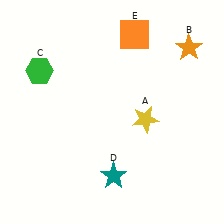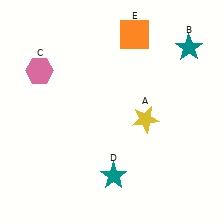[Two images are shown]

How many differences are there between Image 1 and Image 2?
There are 2 differences between the two images.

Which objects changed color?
B changed from orange to teal. C changed from green to pink.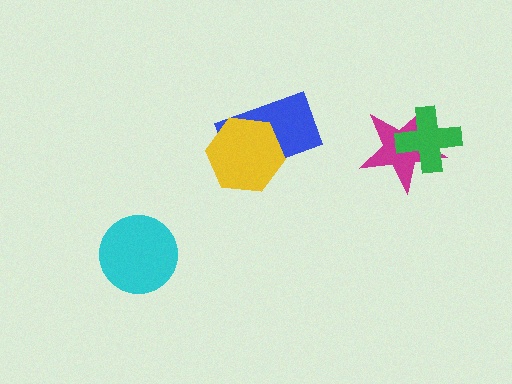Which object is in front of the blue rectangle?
The yellow hexagon is in front of the blue rectangle.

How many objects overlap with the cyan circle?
0 objects overlap with the cyan circle.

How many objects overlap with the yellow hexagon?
1 object overlaps with the yellow hexagon.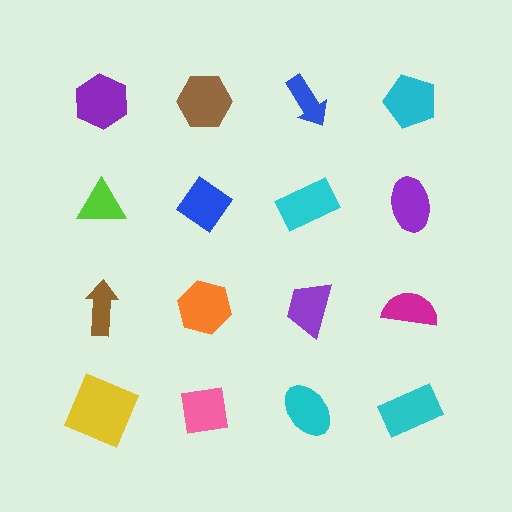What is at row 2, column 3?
A cyan rectangle.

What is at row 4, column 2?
A pink square.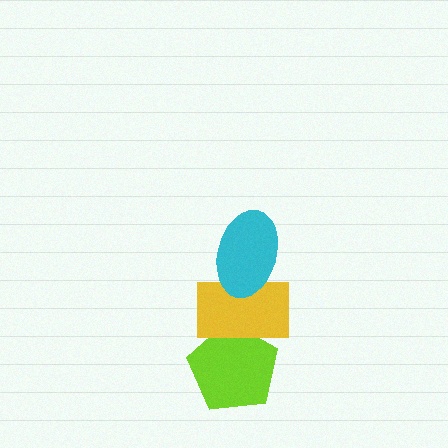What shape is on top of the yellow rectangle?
The cyan ellipse is on top of the yellow rectangle.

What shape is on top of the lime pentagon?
The yellow rectangle is on top of the lime pentagon.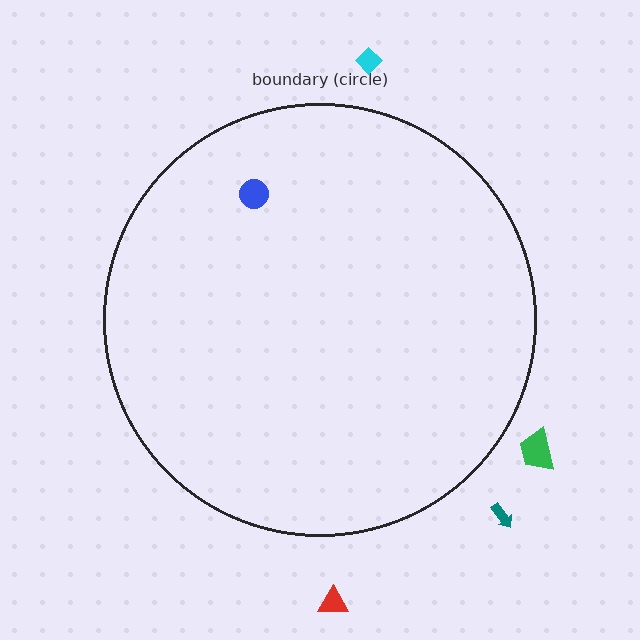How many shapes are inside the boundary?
1 inside, 4 outside.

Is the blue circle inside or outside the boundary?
Inside.